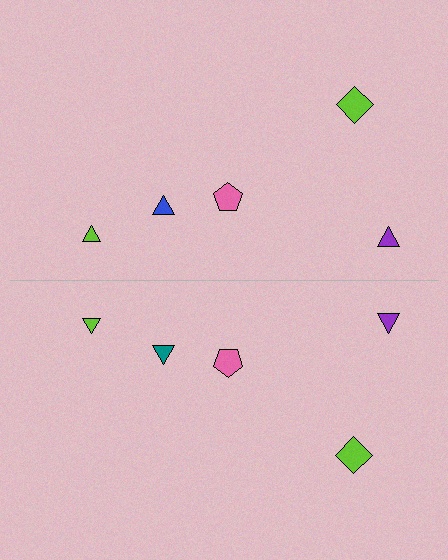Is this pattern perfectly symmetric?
No, the pattern is not perfectly symmetric. The teal triangle on the bottom side breaks the symmetry — its mirror counterpart is blue.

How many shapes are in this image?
There are 10 shapes in this image.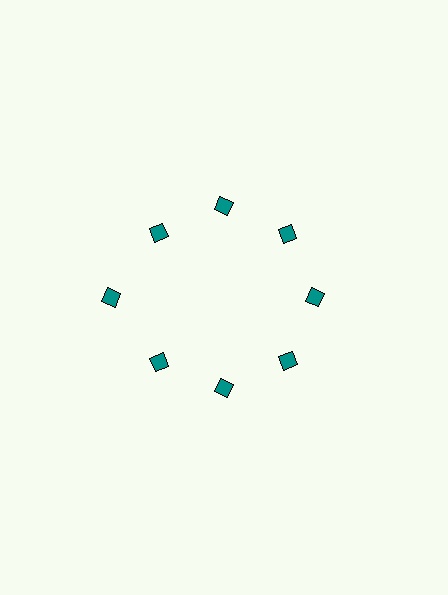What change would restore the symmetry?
The symmetry would be restored by moving it inward, back onto the ring so that all 8 diamonds sit at equal angles and equal distance from the center.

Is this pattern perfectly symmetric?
No. The 8 teal diamonds are arranged in a ring, but one element near the 9 o'clock position is pushed outward from the center, breaking the 8-fold rotational symmetry.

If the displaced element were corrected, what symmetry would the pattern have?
It would have 8-fold rotational symmetry — the pattern would map onto itself every 45 degrees.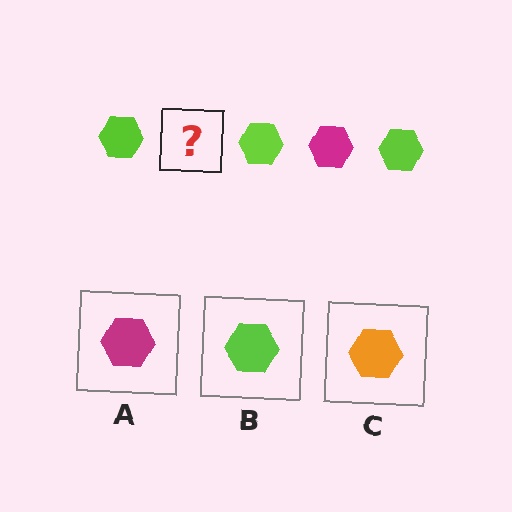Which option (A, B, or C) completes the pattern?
A.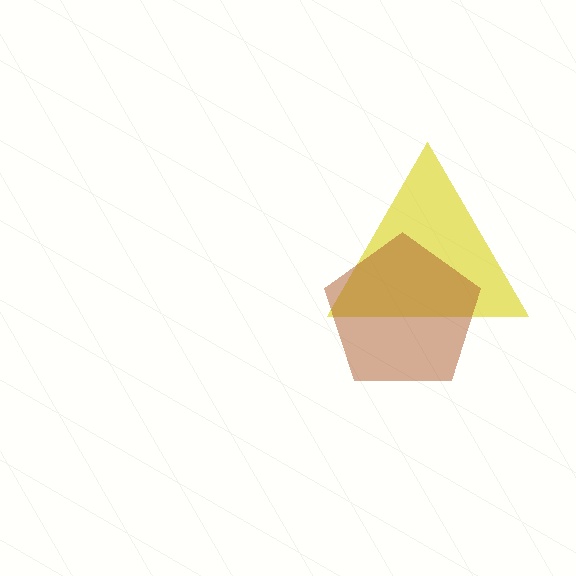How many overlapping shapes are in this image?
There are 2 overlapping shapes in the image.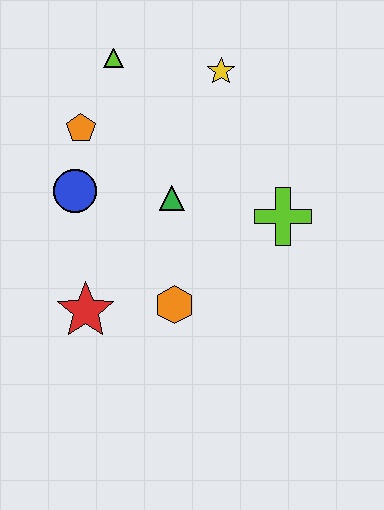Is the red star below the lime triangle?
Yes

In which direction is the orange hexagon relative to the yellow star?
The orange hexagon is below the yellow star.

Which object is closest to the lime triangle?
The orange pentagon is closest to the lime triangle.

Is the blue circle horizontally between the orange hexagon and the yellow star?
No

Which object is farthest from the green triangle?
The lime triangle is farthest from the green triangle.